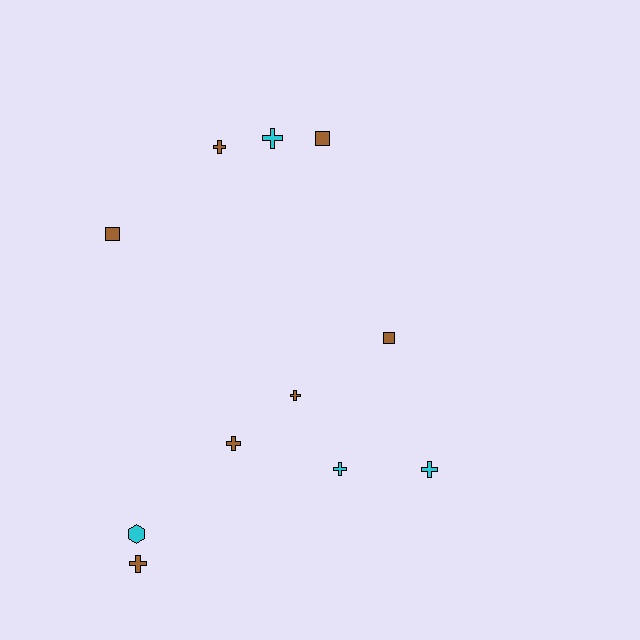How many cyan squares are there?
There are no cyan squares.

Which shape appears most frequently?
Cross, with 7 objects.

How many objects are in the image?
There are 11 objects.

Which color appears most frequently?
Brown, with 7 objects.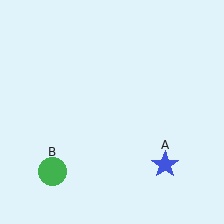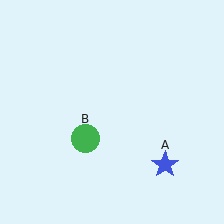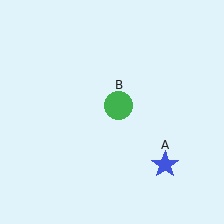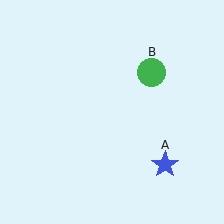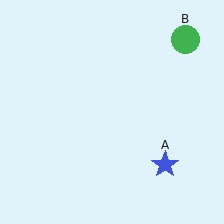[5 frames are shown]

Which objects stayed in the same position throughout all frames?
Blue star (object A) remained stationary.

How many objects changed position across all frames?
1 object changed position: green circle (object B).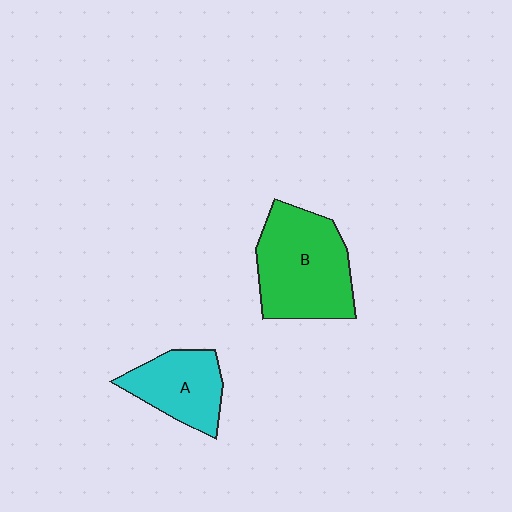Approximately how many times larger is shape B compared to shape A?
Approximately 1.6 times.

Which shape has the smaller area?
Shape A (cyan).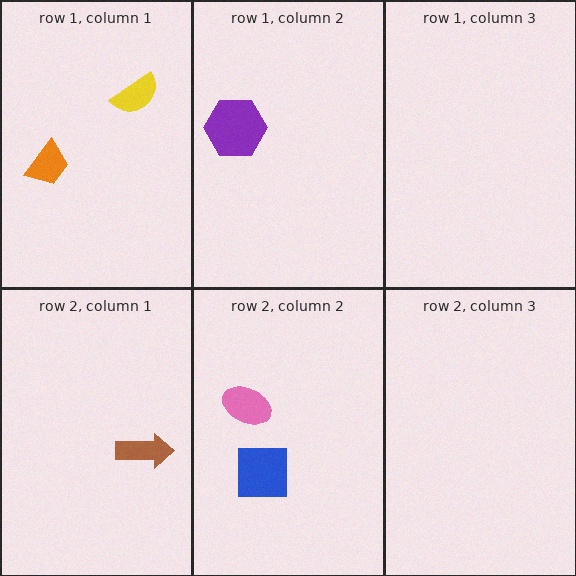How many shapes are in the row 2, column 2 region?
2.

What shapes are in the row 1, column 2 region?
The purple hexagon.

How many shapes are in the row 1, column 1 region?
2.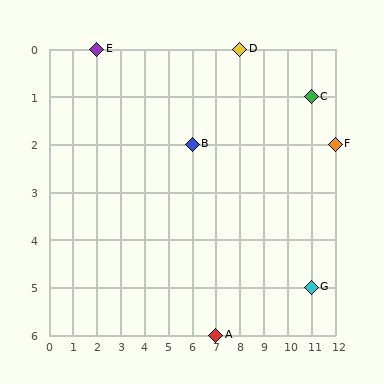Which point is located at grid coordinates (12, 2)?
Point F is at (12, 2).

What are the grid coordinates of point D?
Point D is at grid coordinates (8, 0).